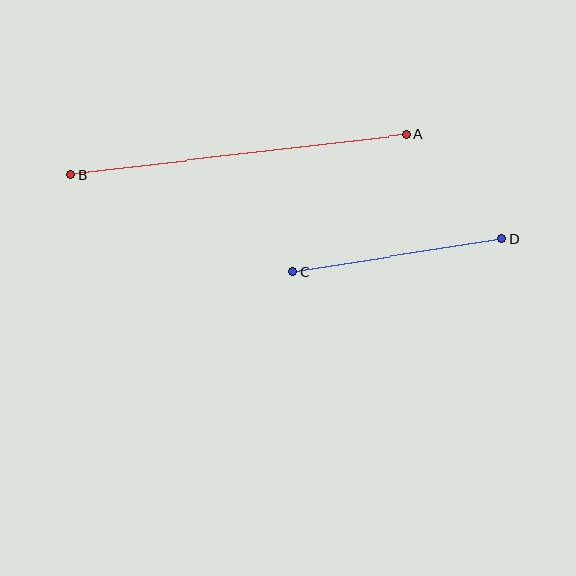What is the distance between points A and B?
The distance is approximately 338 pixels.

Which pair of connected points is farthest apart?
Points A and B are farthest apart.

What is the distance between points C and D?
The distance is approximately 211 pixels.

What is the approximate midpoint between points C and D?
The midpoint is at approximately (397, 255) pixels.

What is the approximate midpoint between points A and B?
The midpoint is at approximately (239, 155) pixels.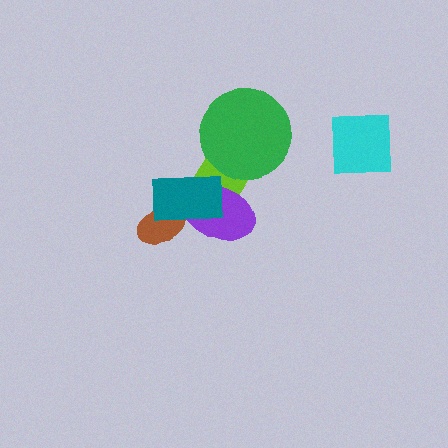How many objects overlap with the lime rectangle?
3 objects overlap with the lime rectangle.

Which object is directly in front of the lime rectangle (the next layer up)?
The green circle is directly in front of the lime rectangle.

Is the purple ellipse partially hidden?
Yes, it is partially covered by another shape.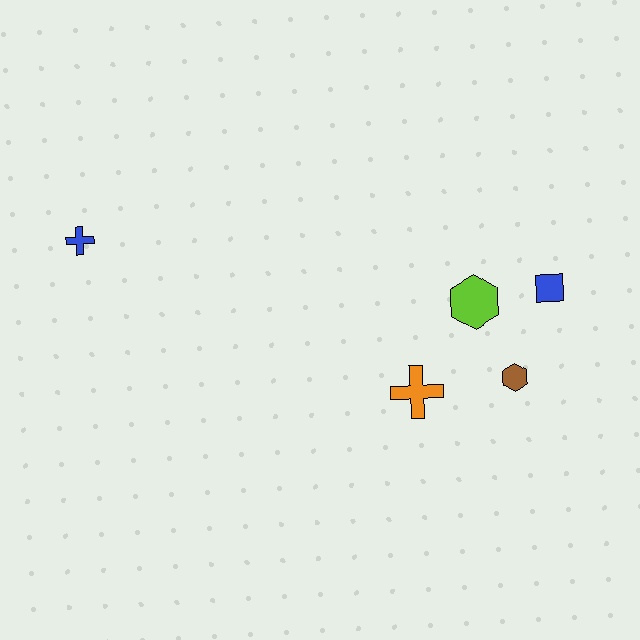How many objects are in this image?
There are 5 objects.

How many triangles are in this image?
There are no triangles.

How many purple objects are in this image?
There are no purple objects.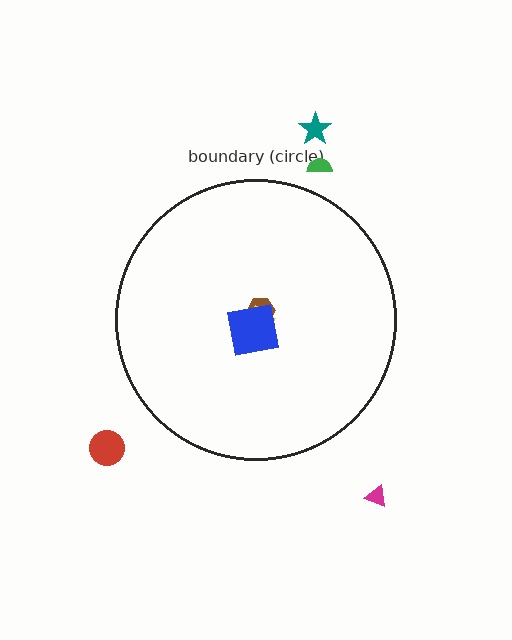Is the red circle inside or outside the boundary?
Outside.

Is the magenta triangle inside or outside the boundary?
Outside.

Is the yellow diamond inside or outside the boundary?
Inside.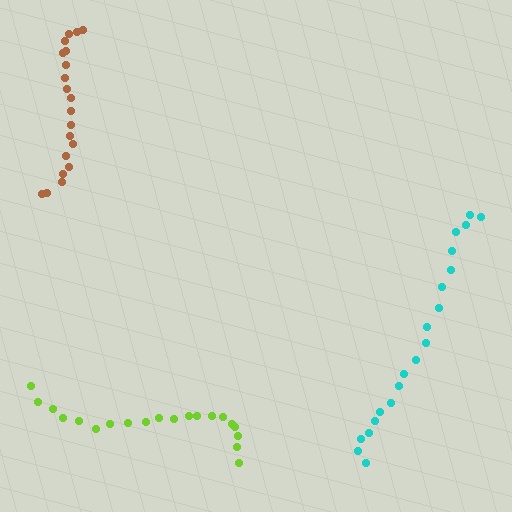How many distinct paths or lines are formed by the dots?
There are 3 distinct paths.